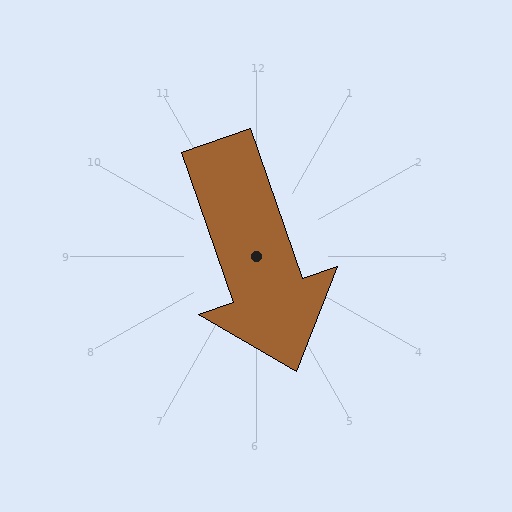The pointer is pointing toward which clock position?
Roughly 5 o'clock.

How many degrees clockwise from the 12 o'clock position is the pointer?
Approximately 161 degrees.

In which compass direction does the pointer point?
South.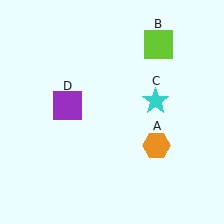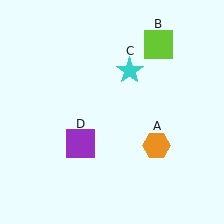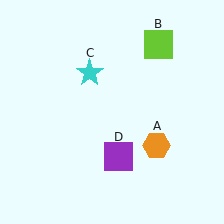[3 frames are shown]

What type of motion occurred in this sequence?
The cyan star (object C), purple square (object D) rotated counterclockwise around the center of the scene.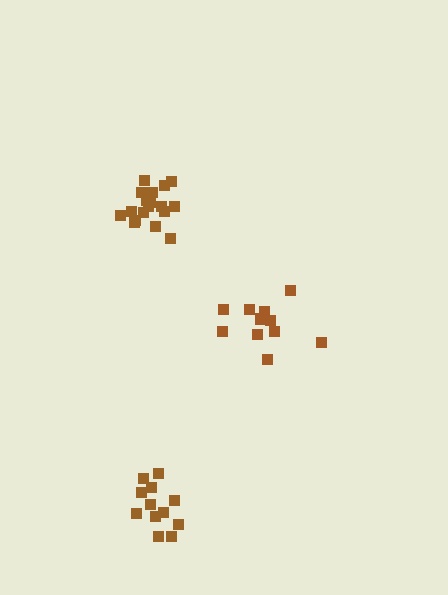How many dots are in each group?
Group 1: 12 dots, Group 2: 12 dots, Group 3: 18 dots (42 total).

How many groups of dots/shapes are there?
There are 3 groups.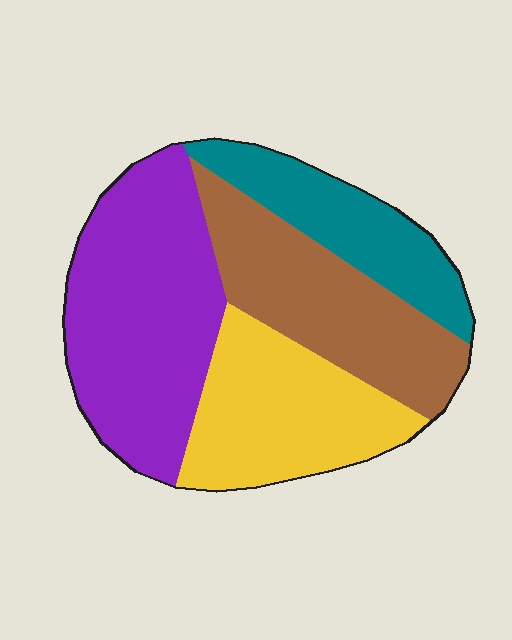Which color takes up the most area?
Purple, at roughly 35%.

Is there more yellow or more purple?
Purple.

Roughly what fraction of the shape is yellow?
Yellow takes up less than a quarter of the shape.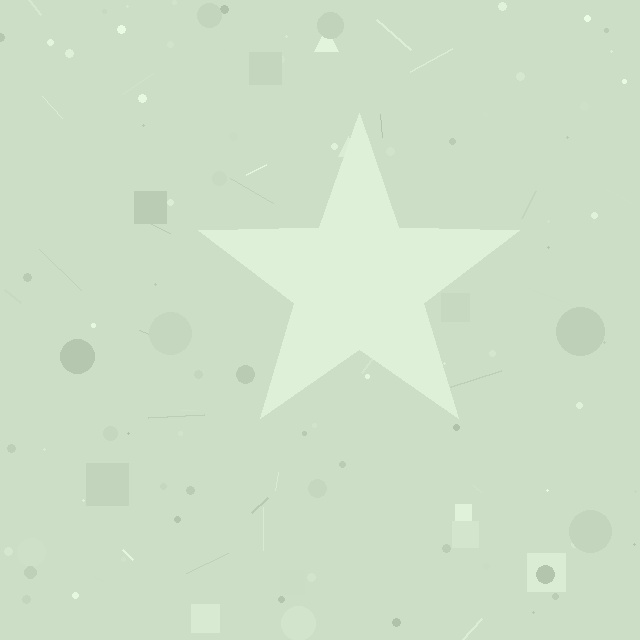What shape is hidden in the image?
A star is hidden in the image.